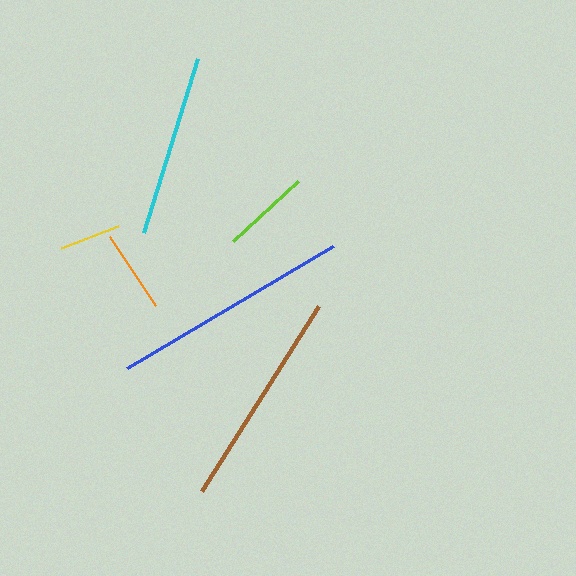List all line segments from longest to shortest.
From longest to shortest: blue, brown, cyan, lime, orange, yellow.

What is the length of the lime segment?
The lime segment is approximately 89 pixels long.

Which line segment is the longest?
The blue line is the longest at approximately 239 pixels.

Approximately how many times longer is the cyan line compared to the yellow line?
The cyan line is approximately 3.0 times the length of the yellow line.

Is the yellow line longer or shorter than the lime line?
The lime line is longer than the yellow line.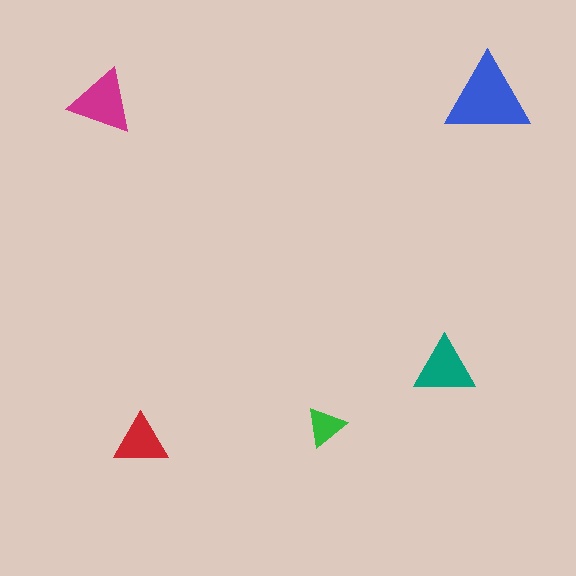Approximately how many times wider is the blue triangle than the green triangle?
About 2 times wider.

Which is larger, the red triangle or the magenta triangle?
The magenta one.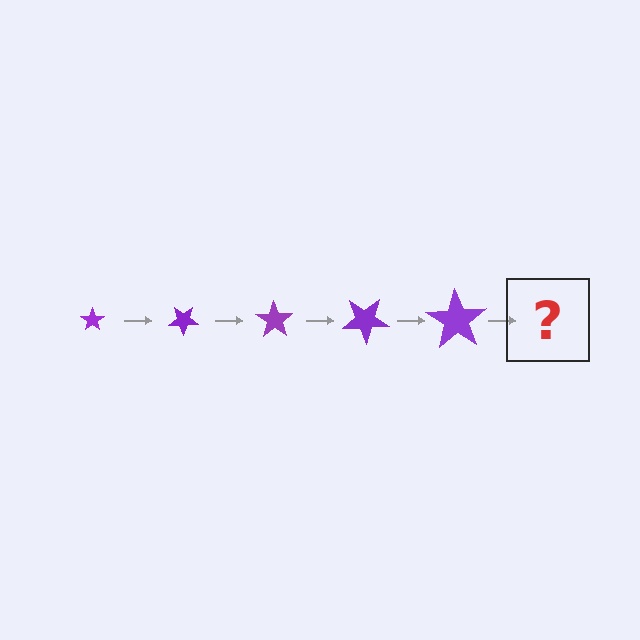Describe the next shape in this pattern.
It should be a star, larger than the previous one and rotated 175 degrees from the start.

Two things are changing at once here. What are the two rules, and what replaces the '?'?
The two rules are that the star grows larger each step and it rotates 35 degrees each step. The '?' should be a star, larger than the previous one and rotated 175 degrees from the start.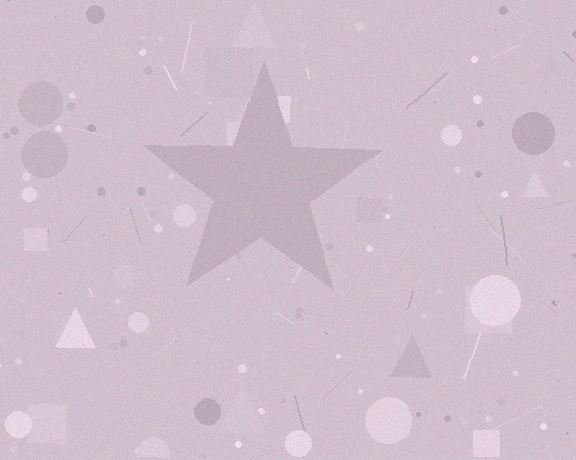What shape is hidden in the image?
A star is hidden in the image.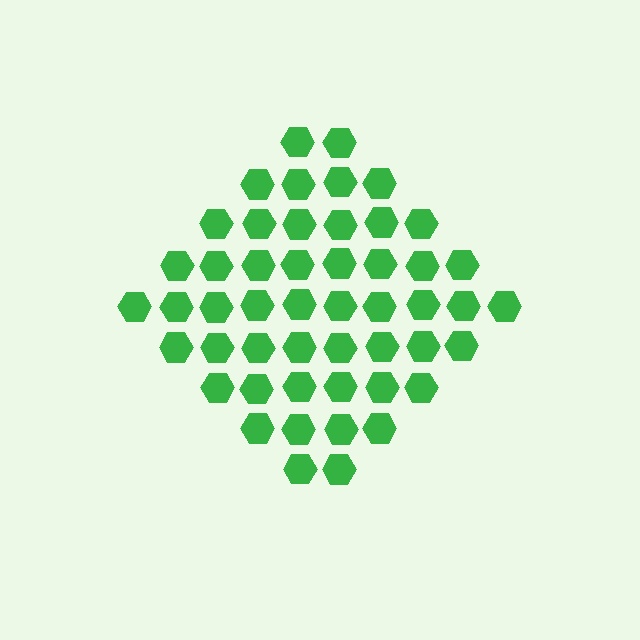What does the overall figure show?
The overall figure shows a diamond.